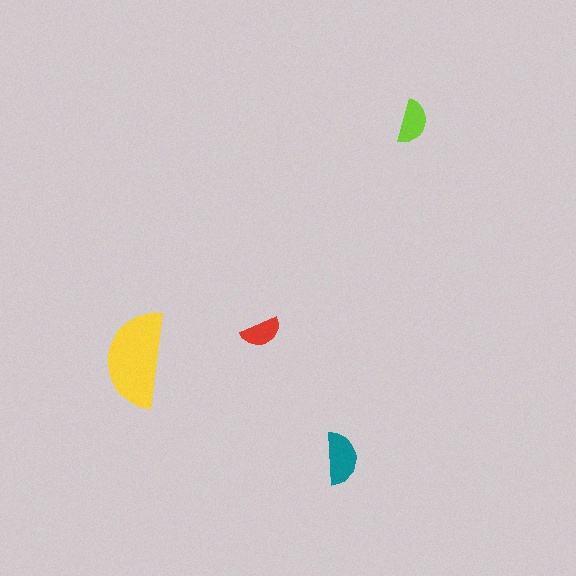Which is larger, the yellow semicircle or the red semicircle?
The yellow one.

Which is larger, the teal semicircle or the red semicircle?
The teal one.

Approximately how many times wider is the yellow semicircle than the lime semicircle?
About 2 times wider.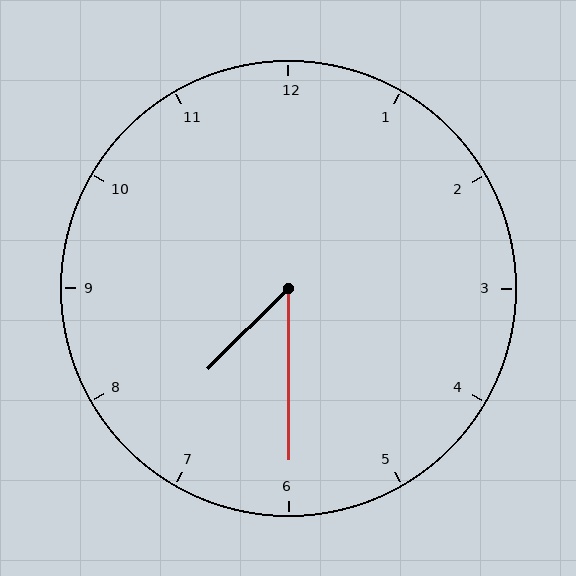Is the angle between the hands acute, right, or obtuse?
It is acute.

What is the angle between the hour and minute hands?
Approximately 45 degrees.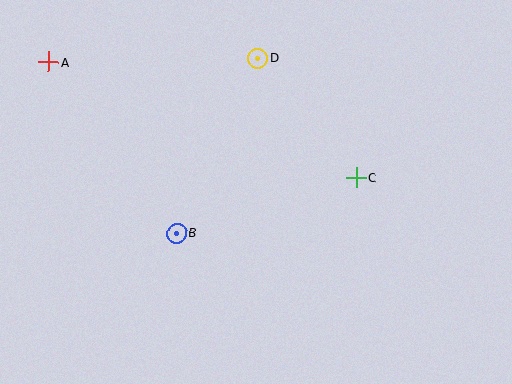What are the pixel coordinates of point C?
Point C is at (356, 178).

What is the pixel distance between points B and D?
The distance between B and D is 193 pixels.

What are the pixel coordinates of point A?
Point A is at (49, 62).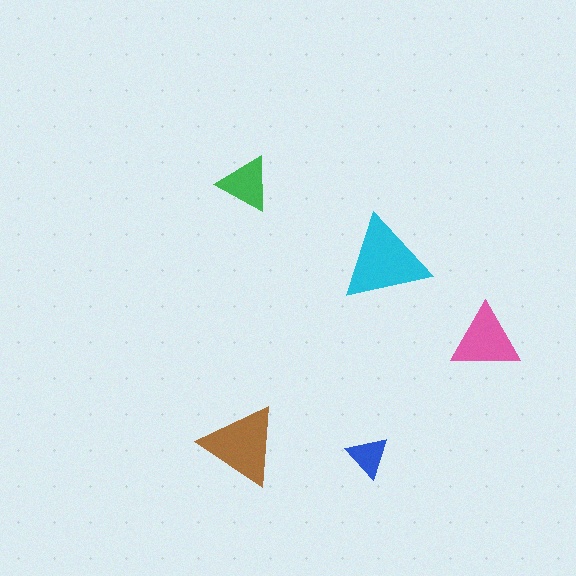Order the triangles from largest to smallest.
the cyan one, the brown one, the pink one, the green one, the blue one.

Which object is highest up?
The green triangle is topmost.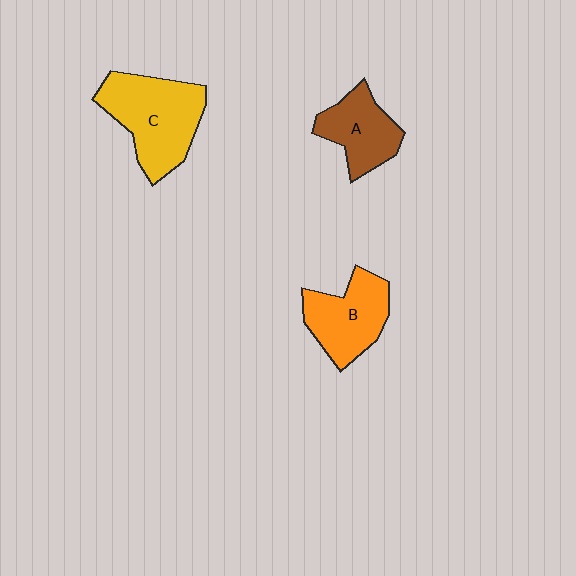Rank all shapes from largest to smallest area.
From largest to smallest: C (yellow), B (orange), A (brown).